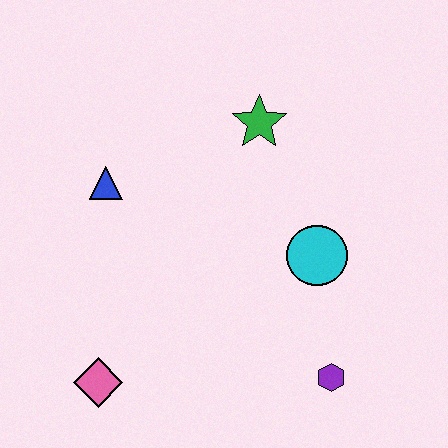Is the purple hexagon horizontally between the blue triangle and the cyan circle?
No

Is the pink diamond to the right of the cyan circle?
No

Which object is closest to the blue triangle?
The green star is closest to the blue triangle.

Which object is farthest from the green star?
The pink diamond is farthest from the green star.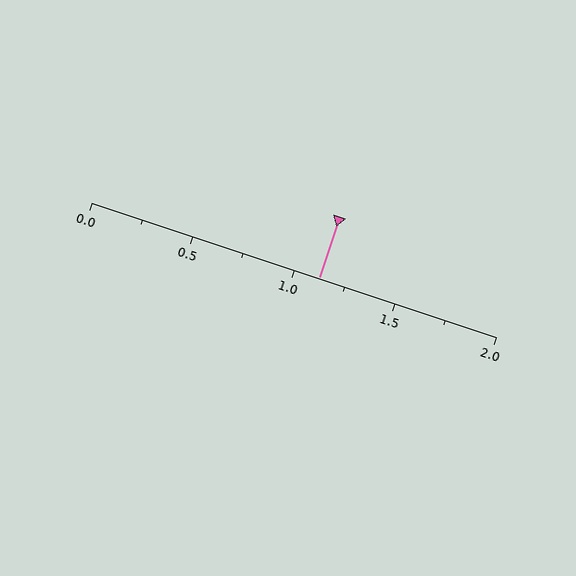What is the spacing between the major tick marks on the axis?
The major ticks are spaced 0.5 apart.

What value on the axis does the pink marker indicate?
The marker indicates approximately 1.12.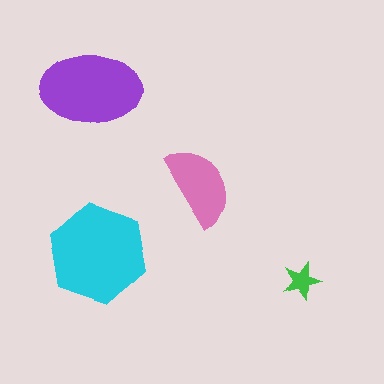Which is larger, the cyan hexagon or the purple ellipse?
The cyan hexagon.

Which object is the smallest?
The green star.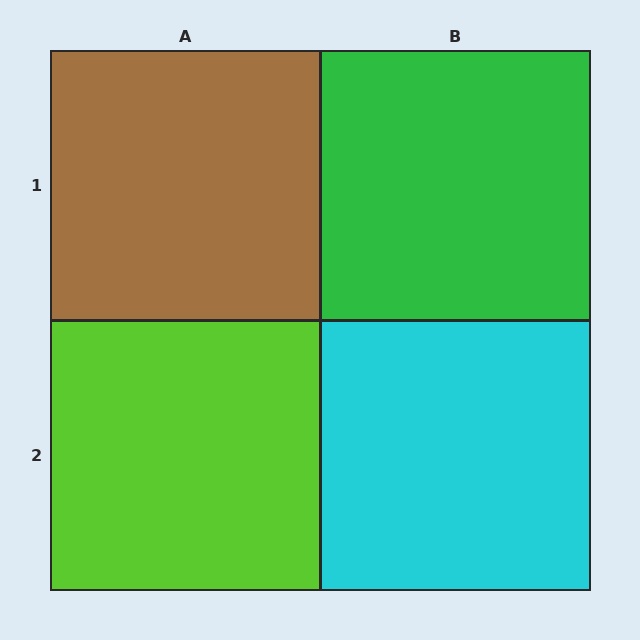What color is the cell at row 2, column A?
Lime.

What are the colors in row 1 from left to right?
Brown, green.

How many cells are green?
1 cell is green.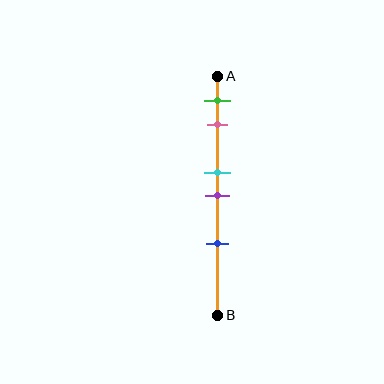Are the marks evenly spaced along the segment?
No, the marks are not evenly spaced.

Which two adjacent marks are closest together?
The cyan and purple marks are the closest adjacent pair.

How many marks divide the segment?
There are 5 marks dividing the segment.